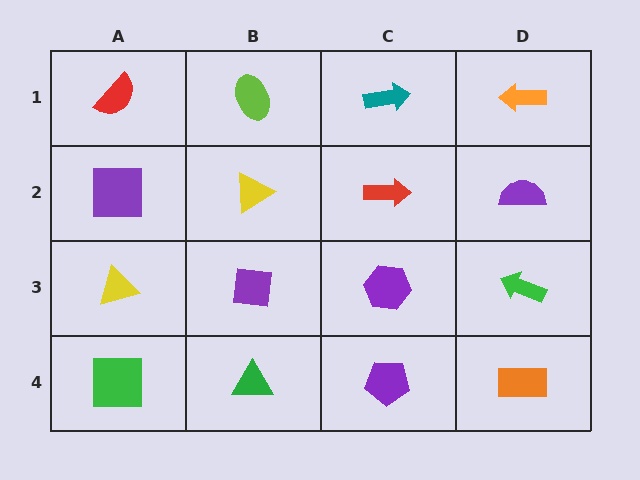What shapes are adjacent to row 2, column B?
A lime ellipse (row 1, column B), a purple square (row 3, column B), a purple square (row 2, column A), a red arrow (row 2, column C).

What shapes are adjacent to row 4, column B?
A purple square (row 3, column B), a green square (row 4, column A), a purple pentagon (row 4, column C).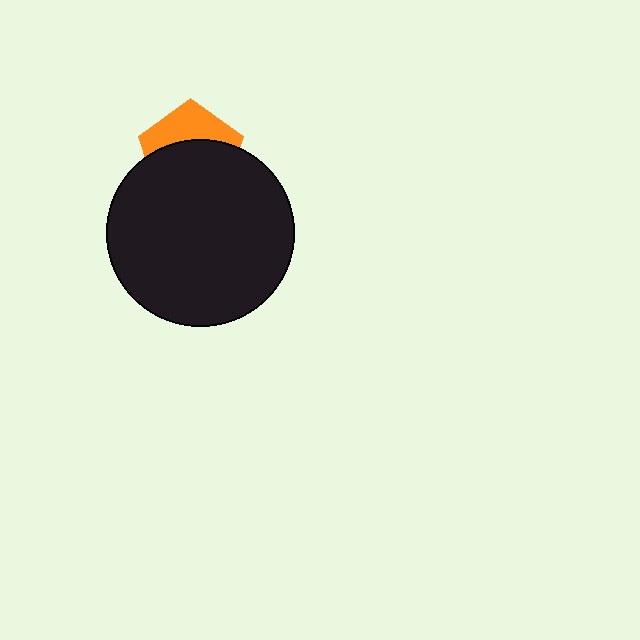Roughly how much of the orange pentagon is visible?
A small part of it is visible (roughly 38%).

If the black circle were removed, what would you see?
You would see the complete orange pentagon.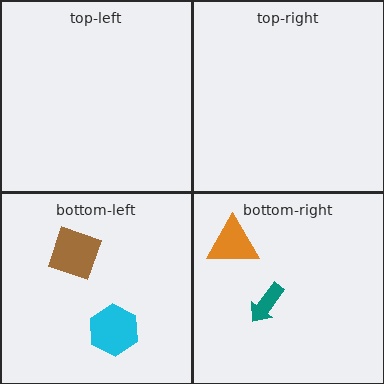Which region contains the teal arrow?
The bottom-right region.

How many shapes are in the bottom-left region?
2.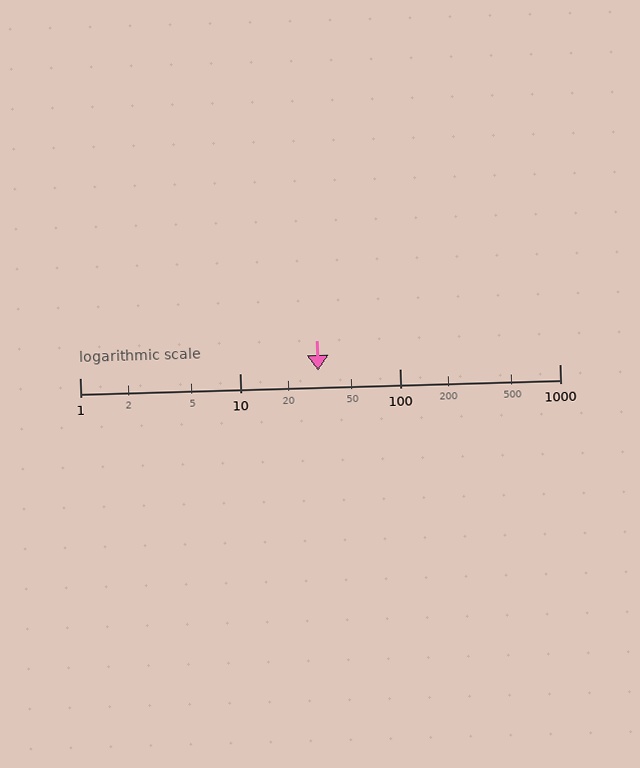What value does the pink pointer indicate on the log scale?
The pointer indicates approximately 31.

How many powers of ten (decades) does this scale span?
The scale spans 3 decades, from 1 to 1000.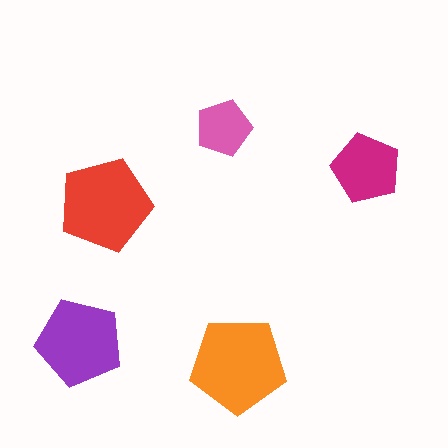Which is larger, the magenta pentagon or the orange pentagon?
The orange one.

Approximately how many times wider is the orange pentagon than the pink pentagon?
About 1.5 times wider.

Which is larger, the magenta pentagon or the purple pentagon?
The purple one.